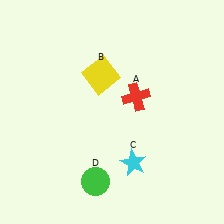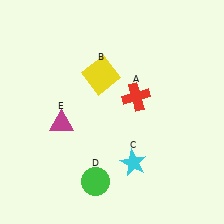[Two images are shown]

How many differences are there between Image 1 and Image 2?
There is 1 difference between the two images.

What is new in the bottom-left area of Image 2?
A magenta triangle (E) was added in the bottom-left area of Image 2.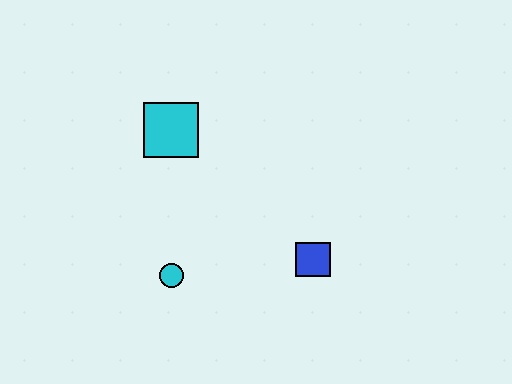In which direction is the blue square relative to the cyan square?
The blue square is to the right of the cyan square.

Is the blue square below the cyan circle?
No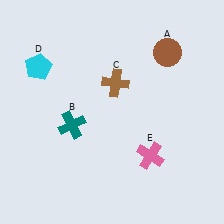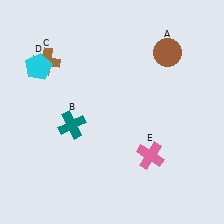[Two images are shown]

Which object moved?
The brown cross (C) moved left.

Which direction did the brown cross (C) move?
The brown cross (C) moved left.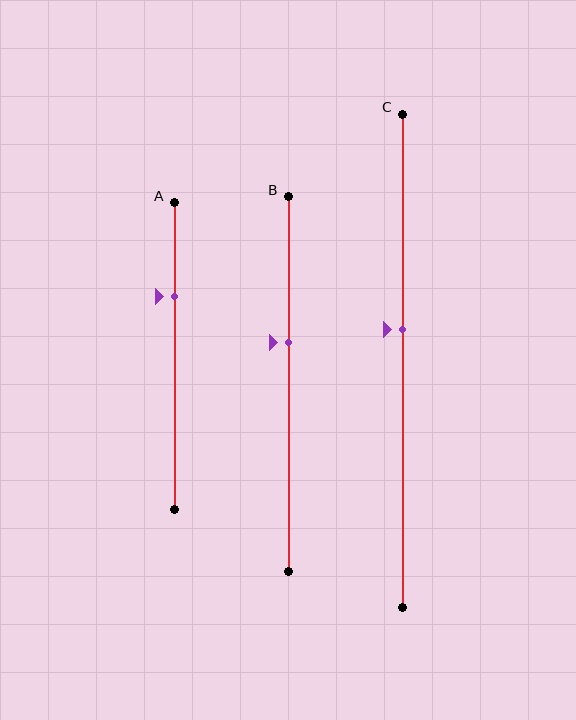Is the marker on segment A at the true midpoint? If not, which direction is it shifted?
No, the marker on segment A is shifted upward by about 19% of the segment length.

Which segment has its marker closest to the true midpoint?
Segment C has its marker closest to the true midpoint.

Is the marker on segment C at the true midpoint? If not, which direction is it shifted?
No, the marker on segment C is shifted upward by about 6% of the segment length.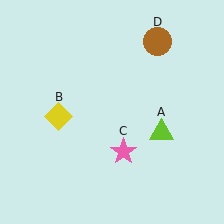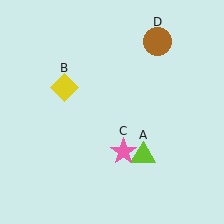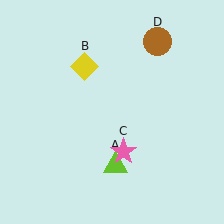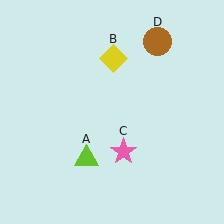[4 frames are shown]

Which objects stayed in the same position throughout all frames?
Pink star (object C) and brown circle (object D) remained stationary.